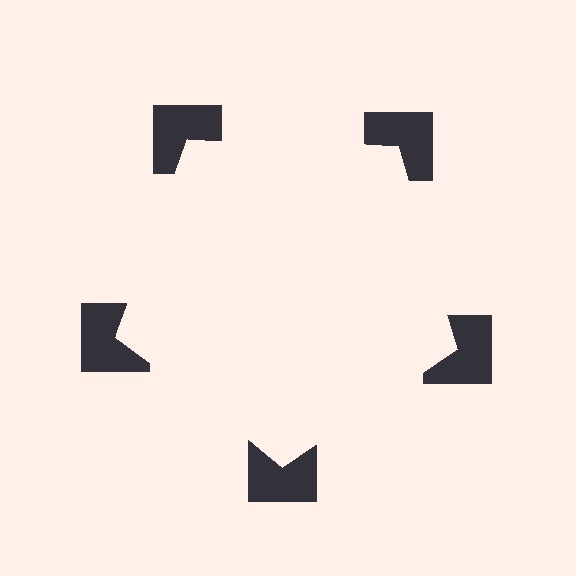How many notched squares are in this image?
There are 5 — one at each vertex of the illusory pentagon.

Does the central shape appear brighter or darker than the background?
It typically appears slightly brighter than the background, even though no actual brightness change is drawn.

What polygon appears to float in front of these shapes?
An illusory pentagon — its edges are inferred from the aligned wedge cuts in the notched squares, not physically drawn.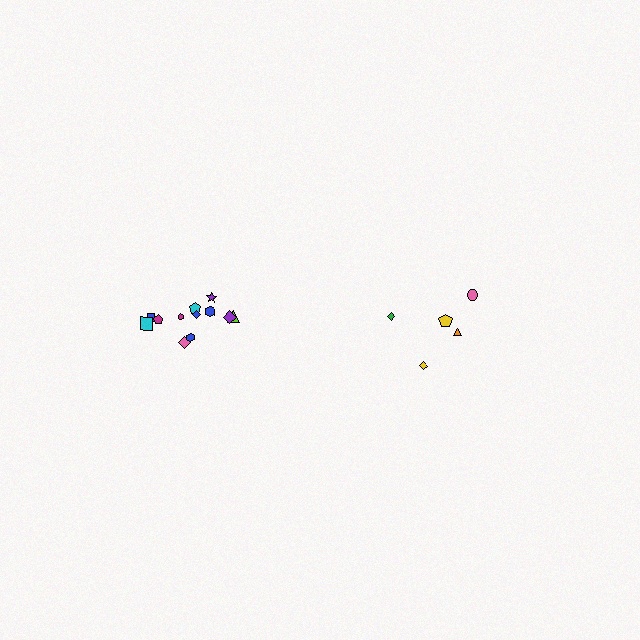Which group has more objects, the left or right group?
The left group.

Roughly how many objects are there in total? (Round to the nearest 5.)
Roughly 15 objects in total.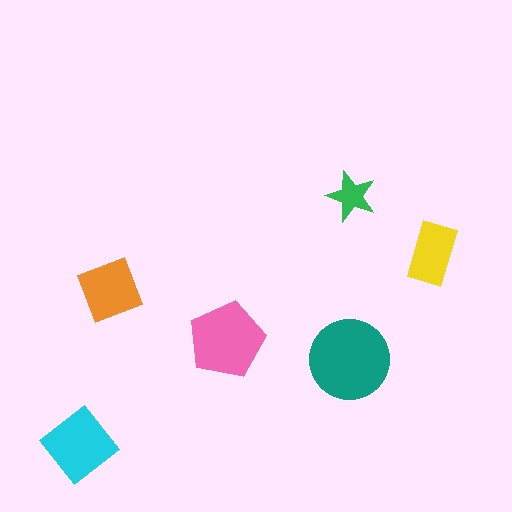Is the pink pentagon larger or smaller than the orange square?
Larger.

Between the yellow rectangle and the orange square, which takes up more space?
The orange square.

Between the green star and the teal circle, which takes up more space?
The teal circle.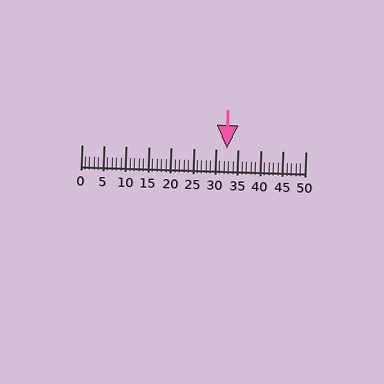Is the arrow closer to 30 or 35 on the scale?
The arrow is closer to 35.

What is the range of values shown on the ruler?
The ruler shows values from 0 to 50.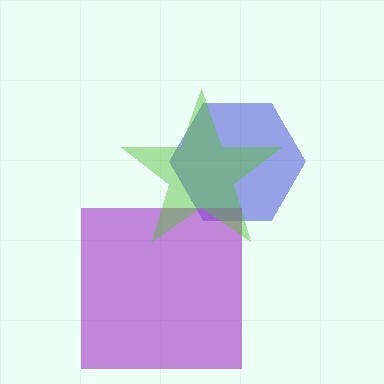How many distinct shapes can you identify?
There are 3 distinct shapes: a blue hexagon, a purple square, a lime star.